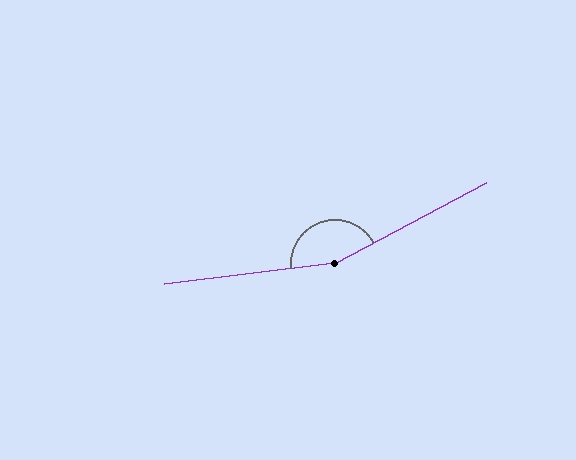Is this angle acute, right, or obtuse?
It is obtuse.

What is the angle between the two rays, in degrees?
Approximately 159 degrees.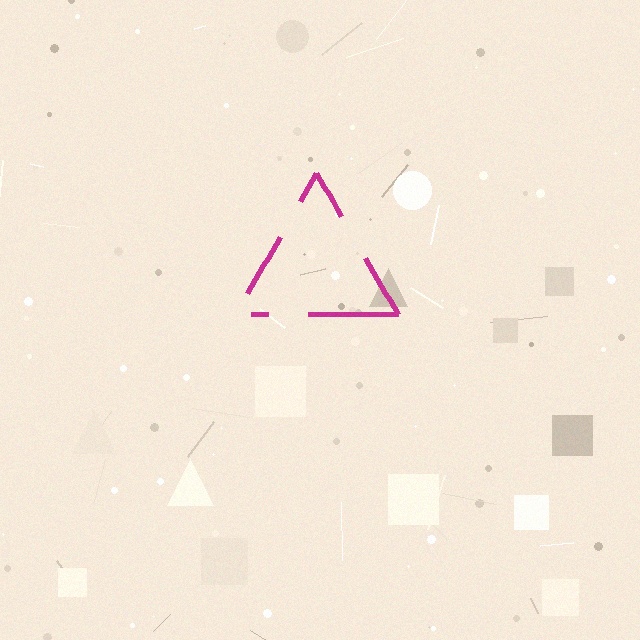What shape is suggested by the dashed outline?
The dashed outline suggests a triangle.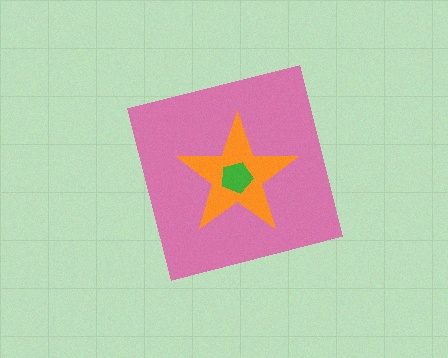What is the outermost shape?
The pink square.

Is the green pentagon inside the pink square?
Yes.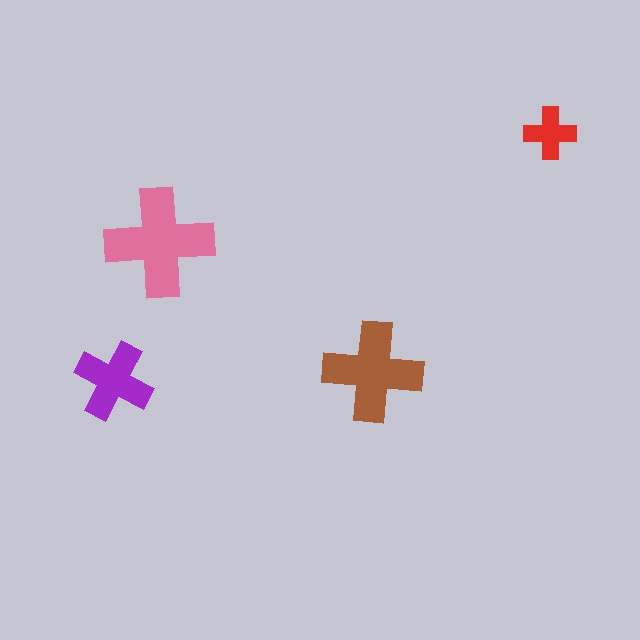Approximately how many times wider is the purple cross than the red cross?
About 1.5 times wider.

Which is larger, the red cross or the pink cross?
The pink one.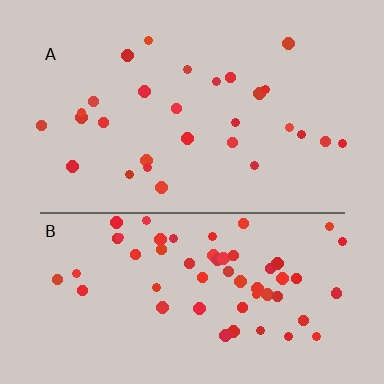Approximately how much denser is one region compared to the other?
Approximately 2.1× — region B over region A.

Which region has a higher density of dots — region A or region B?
B (the bottom).